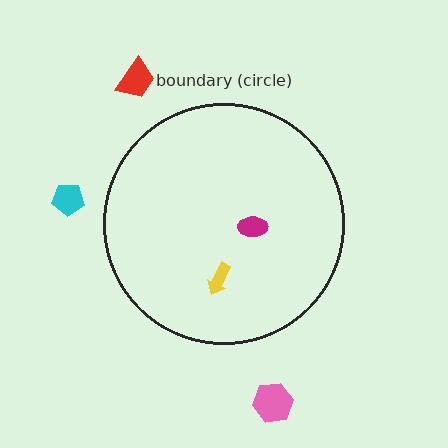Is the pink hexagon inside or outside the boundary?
Outside.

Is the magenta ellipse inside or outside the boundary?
Inside.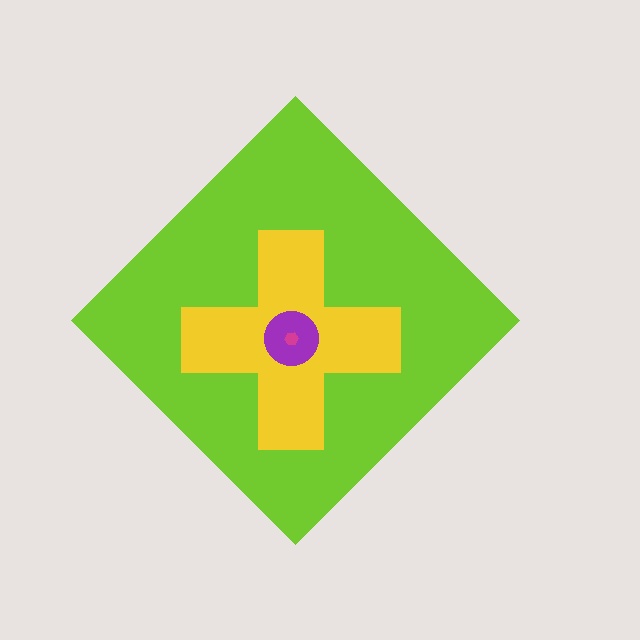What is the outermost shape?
The lime diamond.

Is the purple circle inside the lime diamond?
Yes.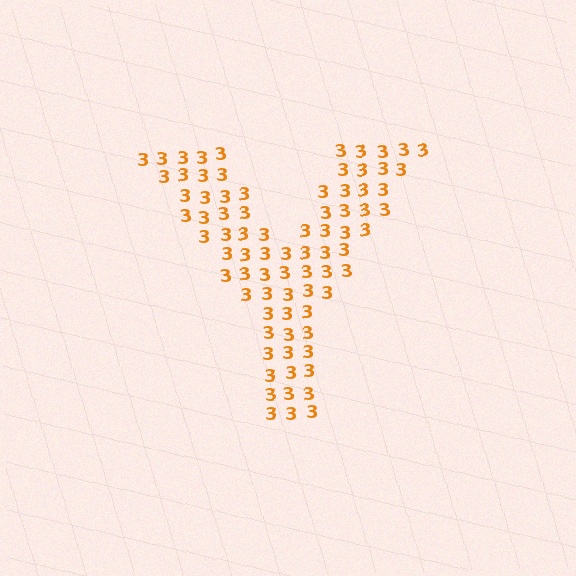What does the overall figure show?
The overall figure shows the letter Y.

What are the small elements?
The small elements are digit 3's.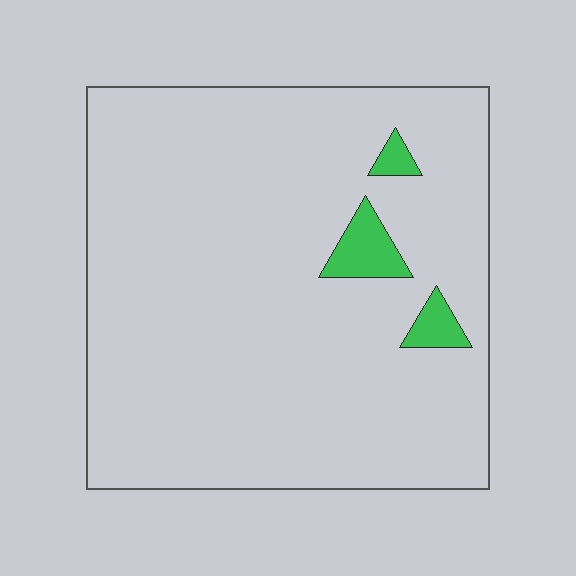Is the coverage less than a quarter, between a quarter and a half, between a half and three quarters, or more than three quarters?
Less than a quarter.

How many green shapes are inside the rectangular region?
3.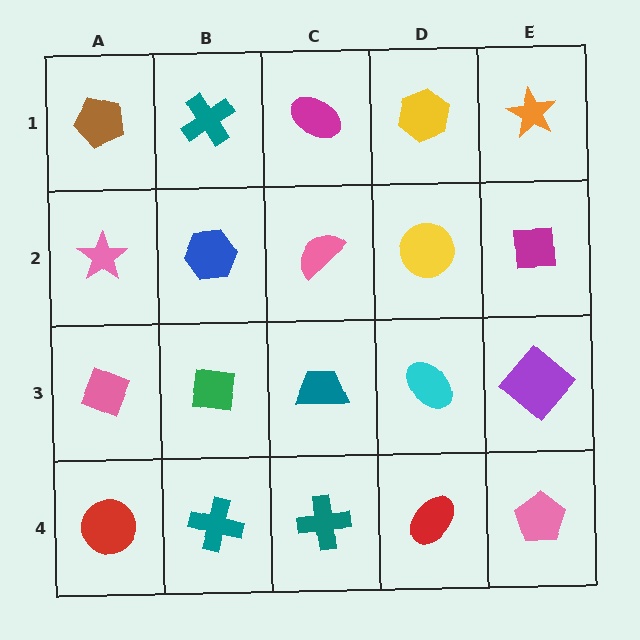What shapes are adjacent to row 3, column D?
A yellow circle (row 2, column D), a red ellipse (row 4, column D), a teal trapezoid (row 3, column C), a purple diamond (row 3, column E).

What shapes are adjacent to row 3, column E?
A magenta square (row 2, column E), a pink pentagon (row 4, column E), a cyan ellipse (row 3, column D).